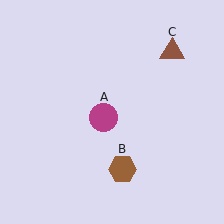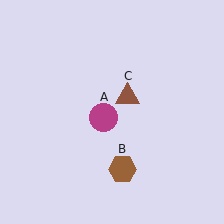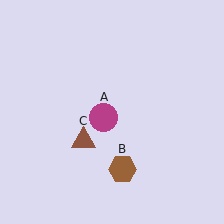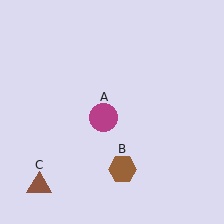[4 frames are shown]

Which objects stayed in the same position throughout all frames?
Magenta circle (object A) and brown hexagon (object B) remained stationary.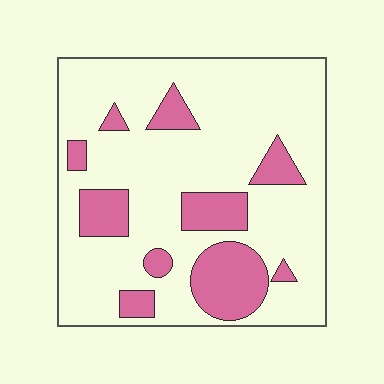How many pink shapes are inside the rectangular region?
10.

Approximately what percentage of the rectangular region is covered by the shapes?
Approximately 20%.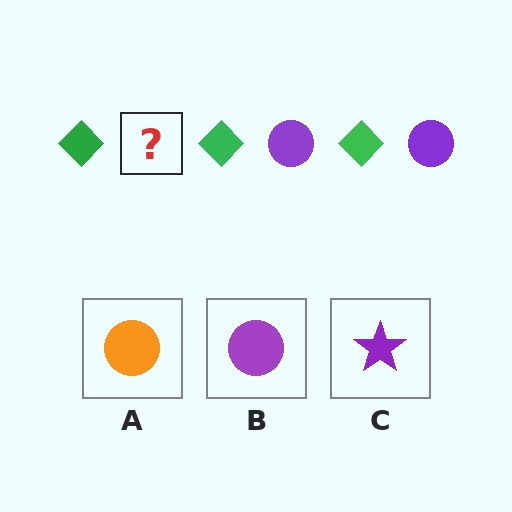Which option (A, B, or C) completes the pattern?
B.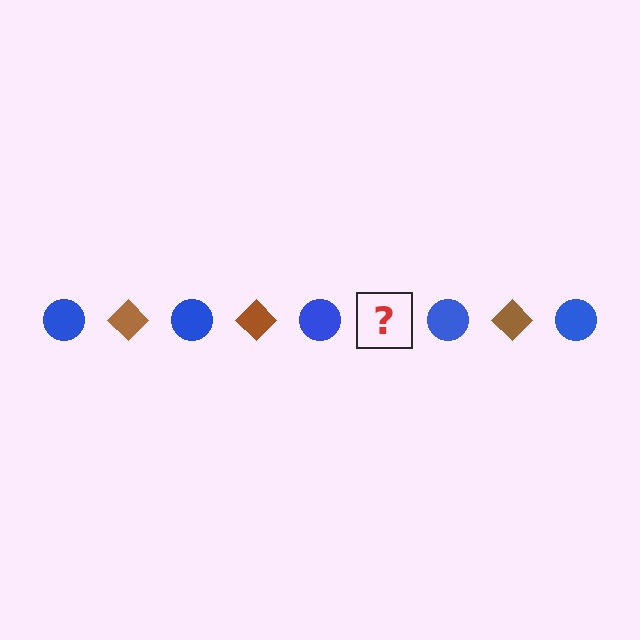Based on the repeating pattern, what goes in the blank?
The blank should be a brown diamond.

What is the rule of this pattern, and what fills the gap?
The rule is that the pattern alternates between blue circle and brown diamond. The gap should be filled with a brown diamond.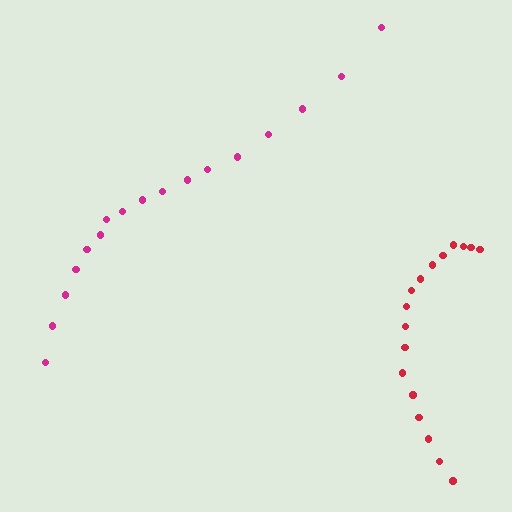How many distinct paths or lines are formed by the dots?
There are 2 distinct paths.